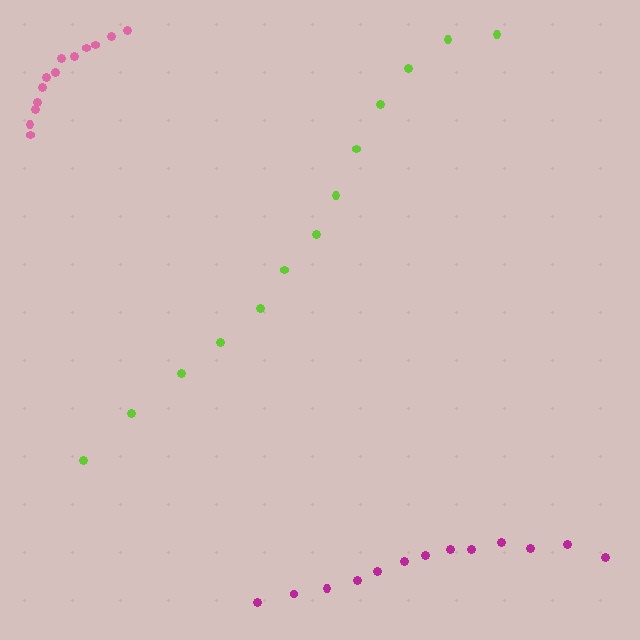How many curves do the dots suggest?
There are 3 distinct paths.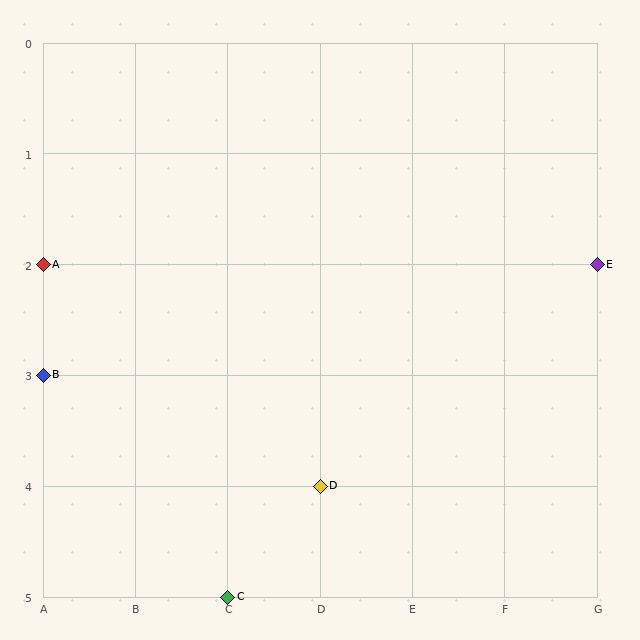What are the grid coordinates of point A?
Point A is at grid coordinates (A, 2).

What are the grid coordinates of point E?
Point E is at grid coordinates (G, 2).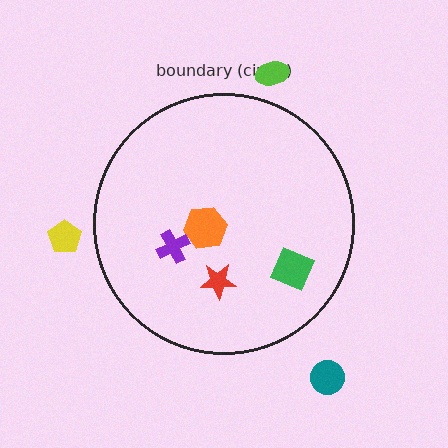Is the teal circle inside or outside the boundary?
Outside.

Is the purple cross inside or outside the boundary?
Inside.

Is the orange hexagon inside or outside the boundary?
Inside.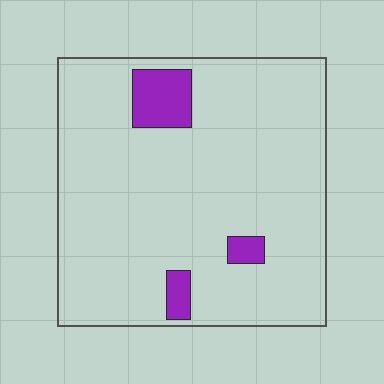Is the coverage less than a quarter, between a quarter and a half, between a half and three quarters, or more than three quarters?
Less than a quarter.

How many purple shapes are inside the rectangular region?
3.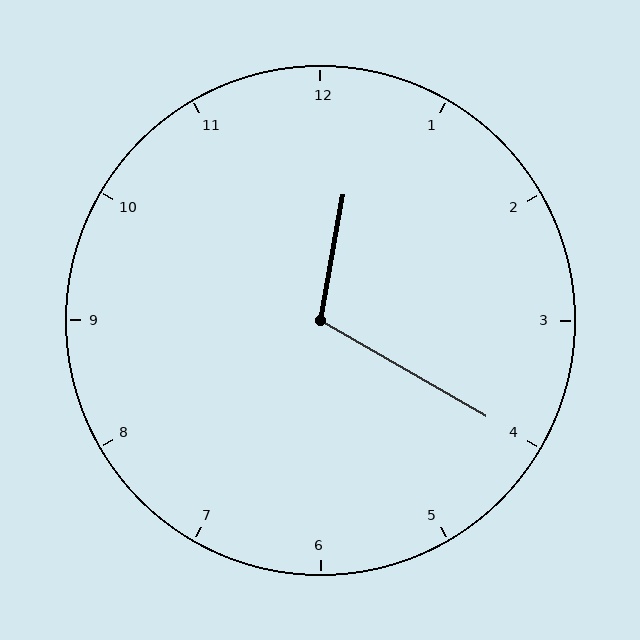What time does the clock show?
12:20.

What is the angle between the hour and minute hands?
Approximately 110 degrees.